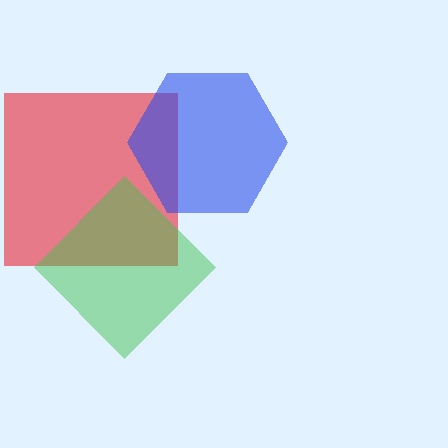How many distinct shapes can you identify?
There are 3 distinct shapes: a red square, a green diamond, a blue hexagon.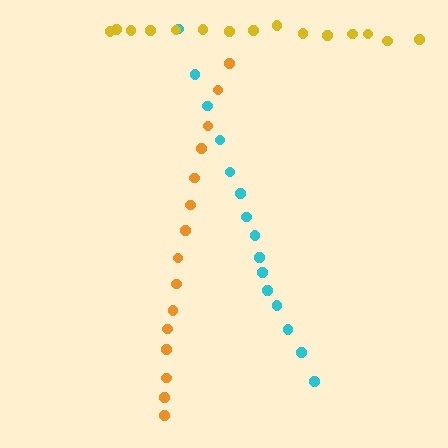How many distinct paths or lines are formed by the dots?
There are 3 distinct paths.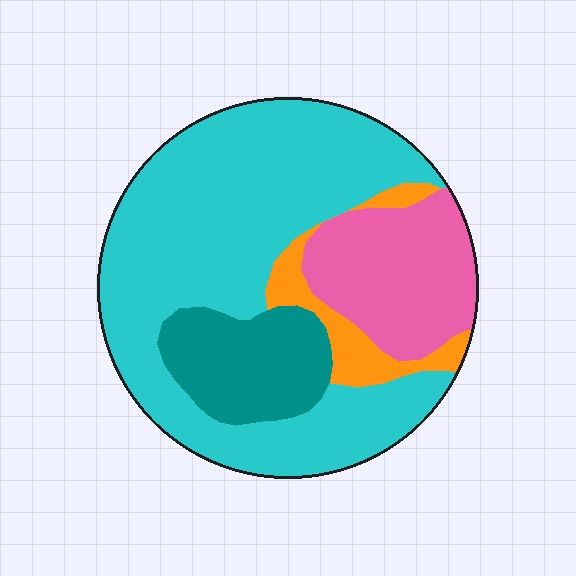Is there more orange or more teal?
Teal.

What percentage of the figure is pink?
Pink takes up about one fifth (1/5) of the figure.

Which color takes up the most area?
Cyan, at roughly 60%.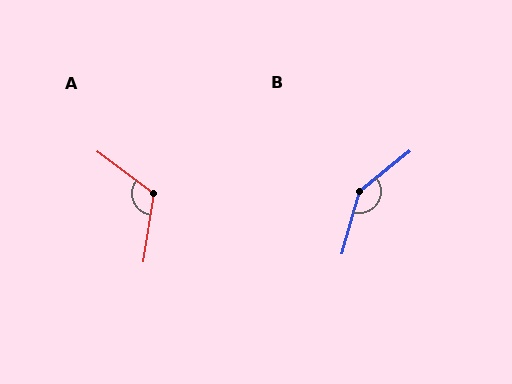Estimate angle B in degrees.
Approximately 144 degrees.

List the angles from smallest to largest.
A (118°), B (144°).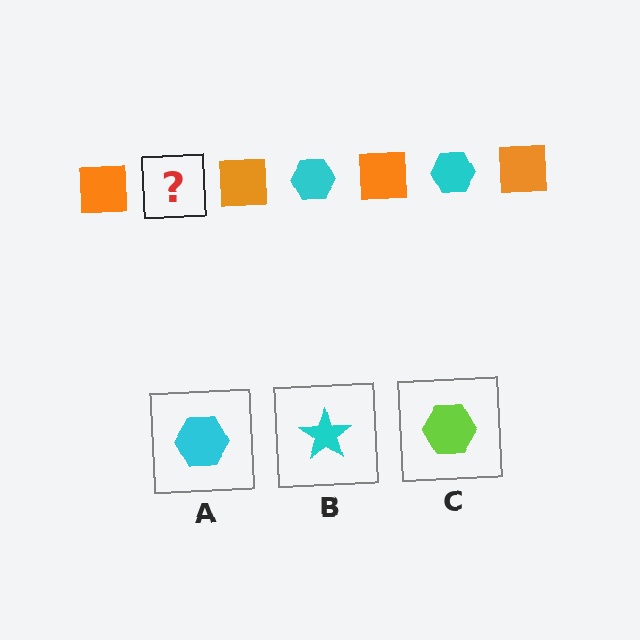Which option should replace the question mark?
Option A.